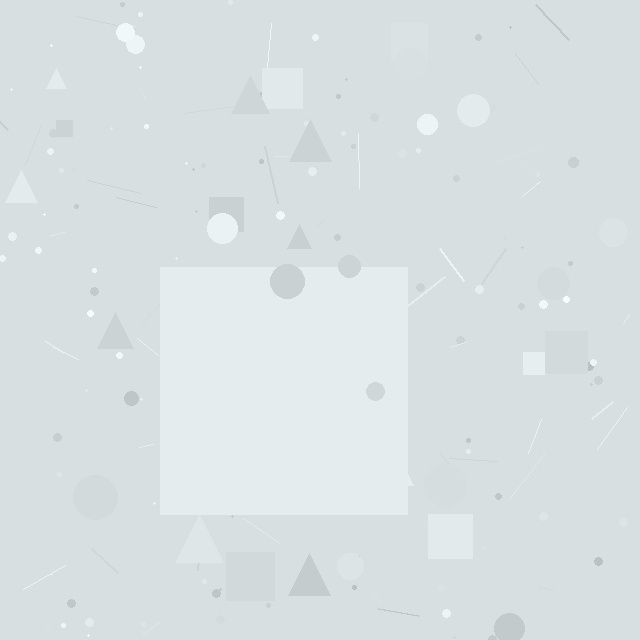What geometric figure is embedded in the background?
A square is embedded in the background.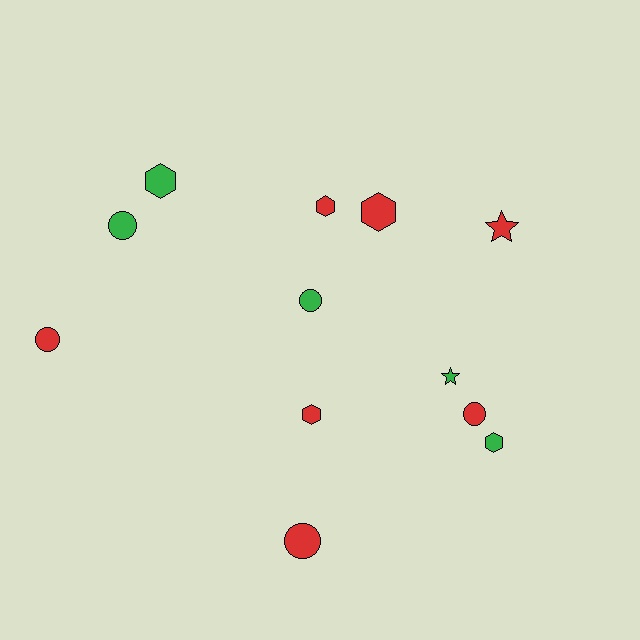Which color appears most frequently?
Red, with 7 objects.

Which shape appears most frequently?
Hexagon, with 5 objects.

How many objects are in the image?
There are 12 objects.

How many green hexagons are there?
There are 2 green hexagons.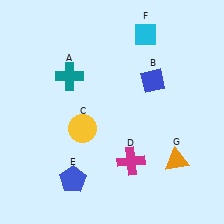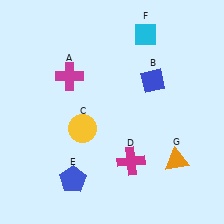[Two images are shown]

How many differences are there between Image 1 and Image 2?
There is 1 difference between the two images.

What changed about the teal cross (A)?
In Image 1, A is teal. In Image 2, it changed to magenta.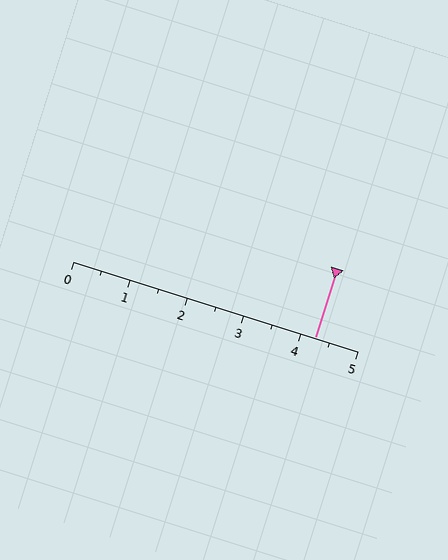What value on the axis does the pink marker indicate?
The marker indicates approximately 4.2.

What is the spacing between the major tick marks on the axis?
The major ticks are spaced 1 apart.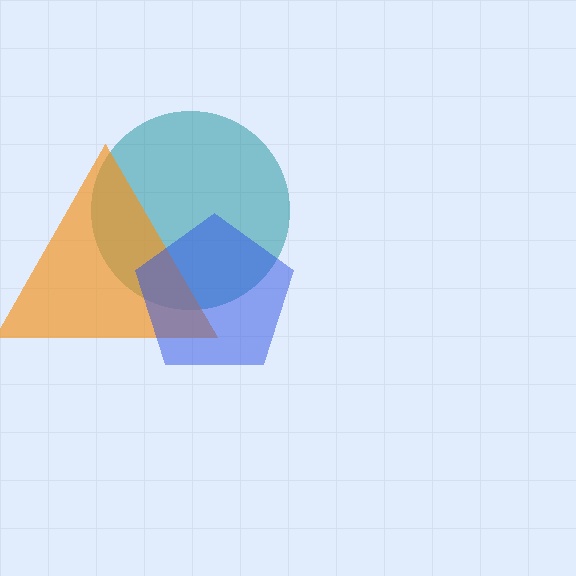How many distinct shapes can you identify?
There are 3 distinct shapes: a teal circle, an orange triangle, a blue pentagon.